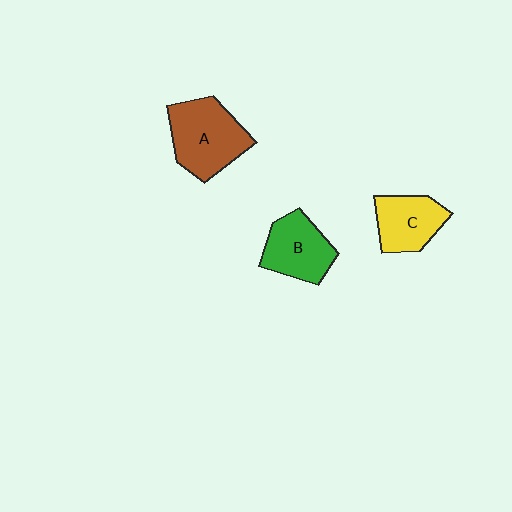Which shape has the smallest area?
Shape C (yellow).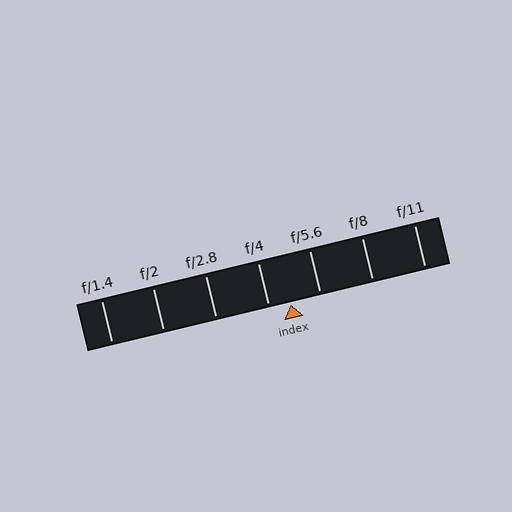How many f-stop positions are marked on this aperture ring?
There are 7 f-stop positions marked.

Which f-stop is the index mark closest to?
The index mark is closest to f/4.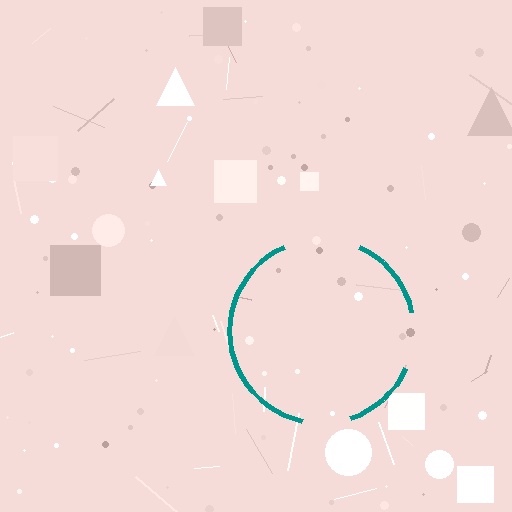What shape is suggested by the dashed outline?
The dashed outline suggests a circle.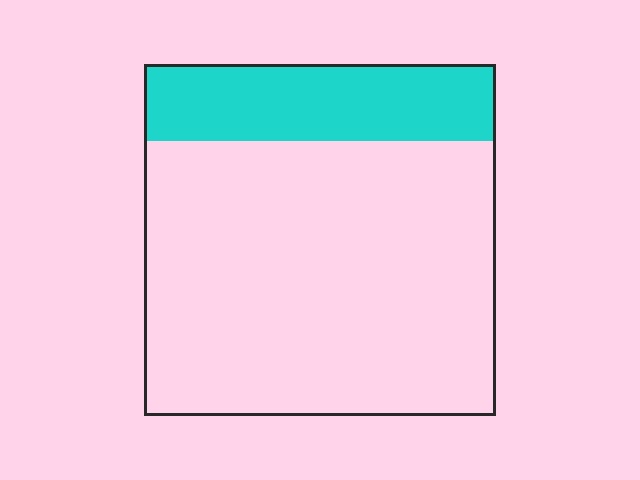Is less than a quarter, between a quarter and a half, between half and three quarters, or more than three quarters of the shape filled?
Less than a quarter.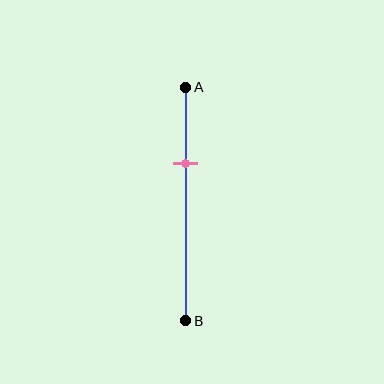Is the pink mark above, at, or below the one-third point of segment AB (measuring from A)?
The pink mark is approximately at the one-third point of segment AB.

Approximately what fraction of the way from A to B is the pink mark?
The pink mark is approximately 30% of the way from A to B.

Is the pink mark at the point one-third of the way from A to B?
Yes, the mark is approximately at the one-third point.